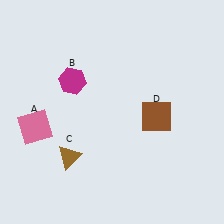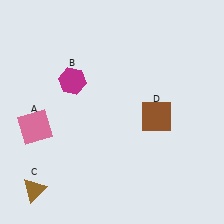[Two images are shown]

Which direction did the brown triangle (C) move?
The brown triangle (C) moved left.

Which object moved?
The brown triangle (C) moved left.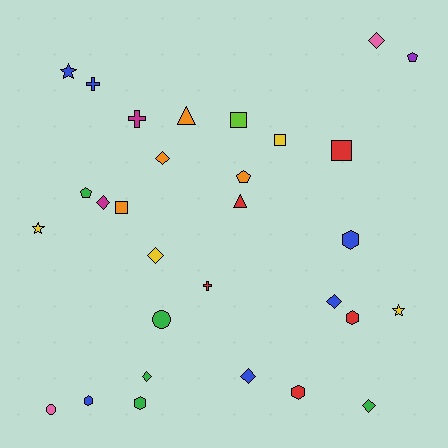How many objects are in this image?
There are 30 objects.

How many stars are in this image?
There are 3 stars.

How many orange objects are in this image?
There are 4 orange objects.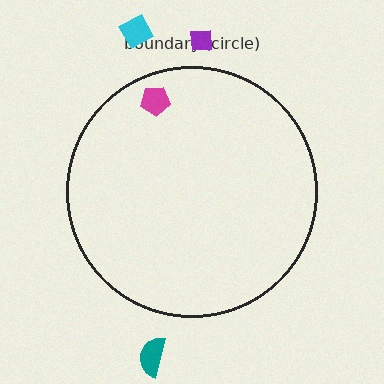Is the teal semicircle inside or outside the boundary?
Outside.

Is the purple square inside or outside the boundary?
Outside.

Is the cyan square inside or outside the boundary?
Outside.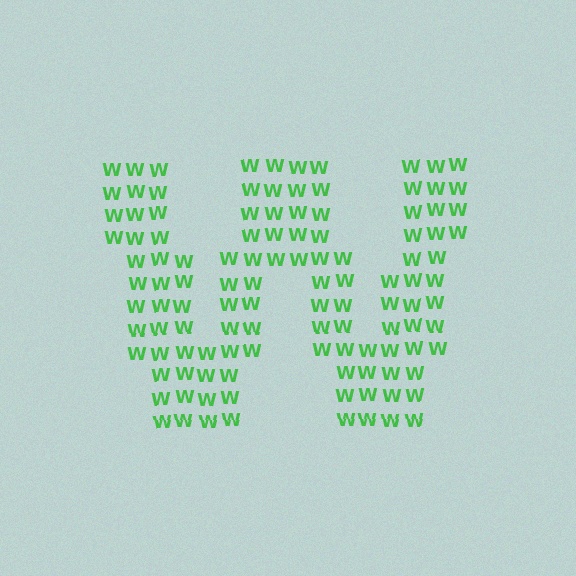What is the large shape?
The large shape is the letter W.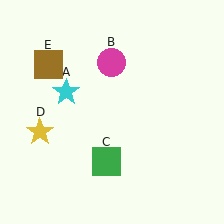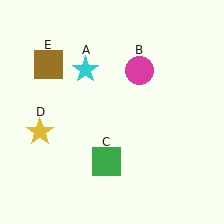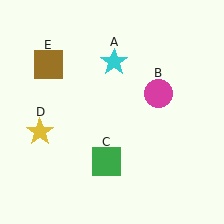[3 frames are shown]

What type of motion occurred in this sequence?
The cyan star (object A), magenta circle (object B) rotated clockwise around the center of the scene.